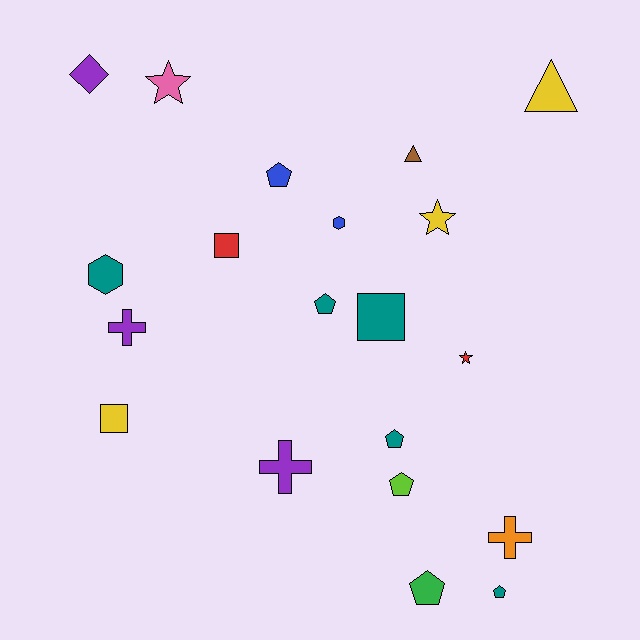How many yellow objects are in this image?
There are 3 yellow objects.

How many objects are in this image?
There are 20 objects.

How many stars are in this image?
There are 3 stars.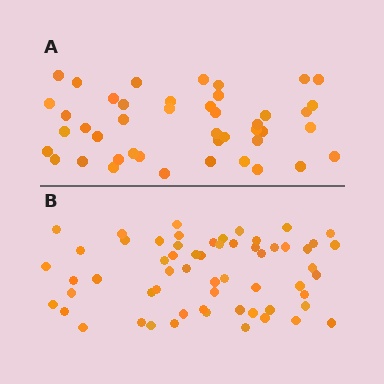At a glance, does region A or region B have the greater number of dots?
Region B (the bottom region) has more dots.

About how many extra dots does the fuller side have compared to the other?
Region B has approximately 15 more dots than region A.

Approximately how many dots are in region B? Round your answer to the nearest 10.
About 60 dots.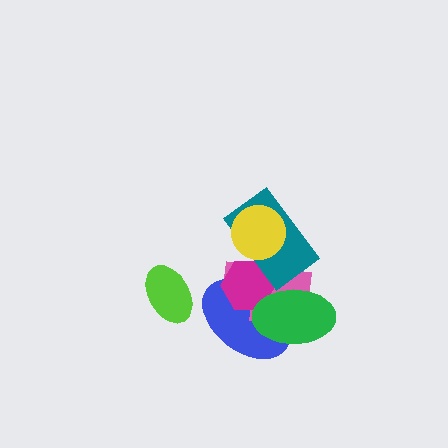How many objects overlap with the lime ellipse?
0 objects overlap with the lime ellipse.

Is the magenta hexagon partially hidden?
Yes, it is partially covered by another shape.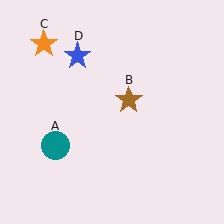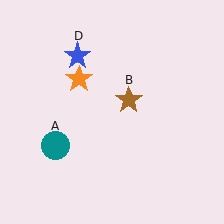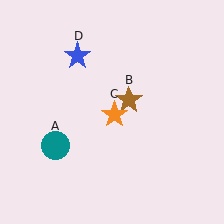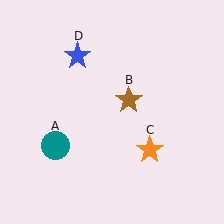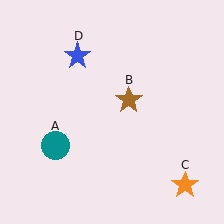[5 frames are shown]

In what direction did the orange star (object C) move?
The orange star (object C) moved down and to the right.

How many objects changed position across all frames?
1 object changed position: orange star (object C).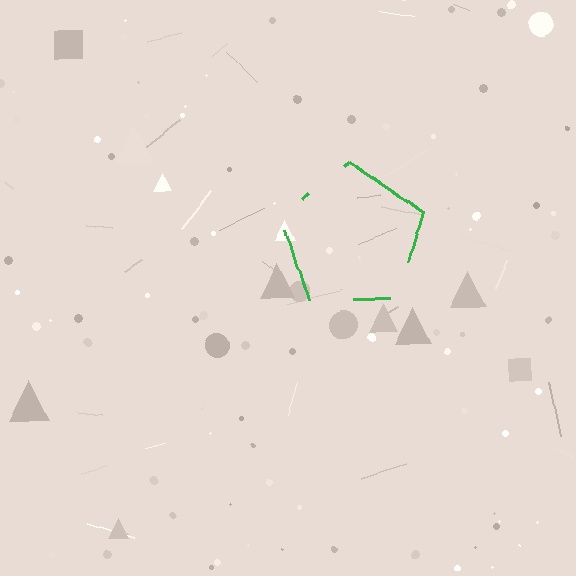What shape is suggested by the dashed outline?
The dashed outline suggests a pentagon.